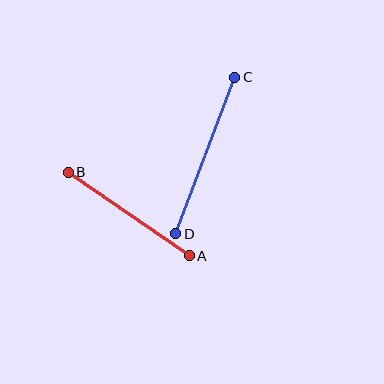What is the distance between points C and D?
The distance is approximately 167 pixels.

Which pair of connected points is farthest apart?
Points C and D are farthest apart.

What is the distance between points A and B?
The distance is approximately 147 pixels.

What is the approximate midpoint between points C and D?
The midpoint is at approximately (205, 155) pixels.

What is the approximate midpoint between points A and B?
The midpoint is at approximately (129, 214) pixels.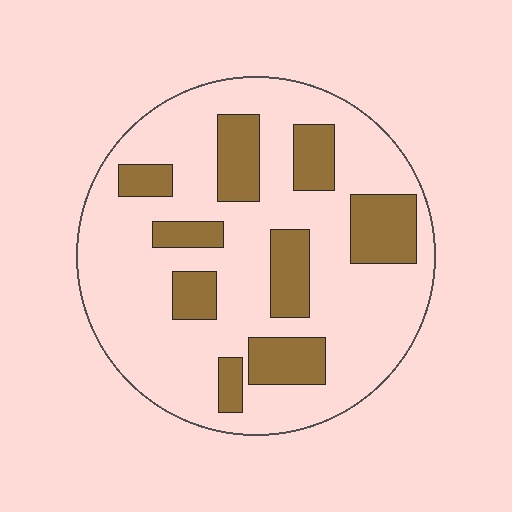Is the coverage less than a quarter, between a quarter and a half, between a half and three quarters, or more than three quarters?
Between a quarter and a half.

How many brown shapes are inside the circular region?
9.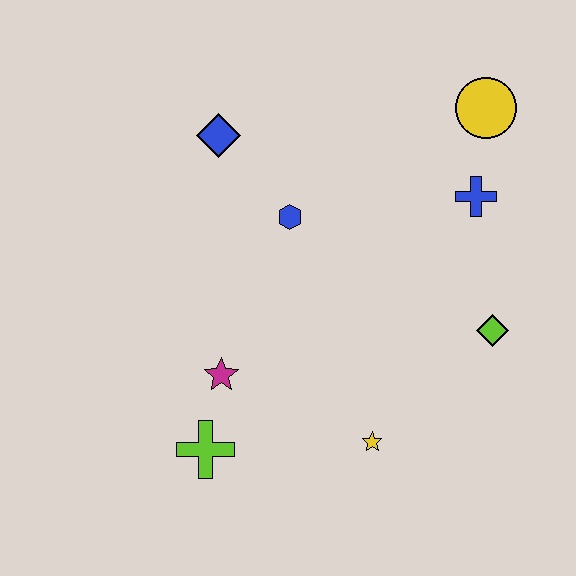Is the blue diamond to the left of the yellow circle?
Yes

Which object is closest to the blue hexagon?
The blue diamond is closest to the blue hexagon.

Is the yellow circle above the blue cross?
Yes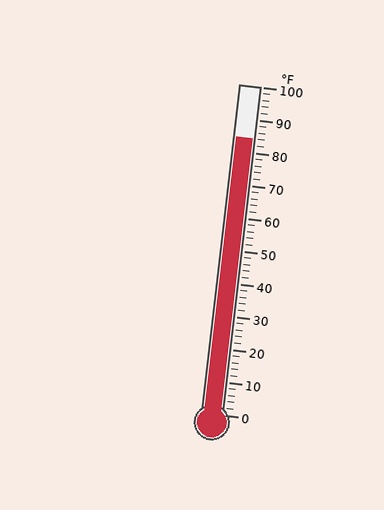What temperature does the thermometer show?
The thermometer shows approximately 84°F.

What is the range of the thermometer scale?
The thermometer scale ranges from 0°F to 100°F.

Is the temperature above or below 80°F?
The temperature is above 80°F.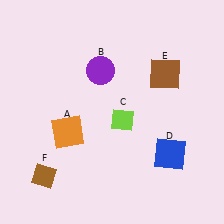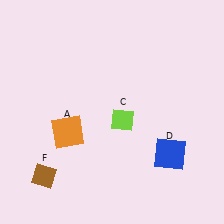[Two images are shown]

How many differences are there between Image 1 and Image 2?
There are 2 differences between the two images.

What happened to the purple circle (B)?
The purple circle (B) was removed in Image 2. It was in the top-left area of Image 1.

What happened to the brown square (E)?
The brown square (E) was removed in Image 2. It was in the top-right area of Image 1.